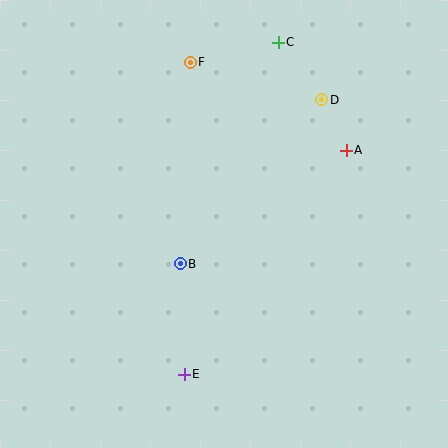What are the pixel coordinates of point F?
Point F is at (190, 62).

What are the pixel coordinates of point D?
Point D is at (322, 100).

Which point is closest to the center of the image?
Point B at (180, 264) is closest to the center.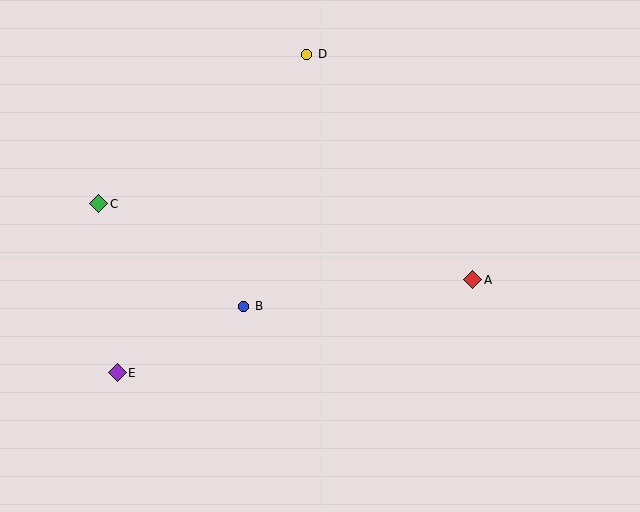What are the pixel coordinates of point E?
Point E is at (117, 373).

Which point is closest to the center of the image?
Point B at (244, 306) is closest to the center.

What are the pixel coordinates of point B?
Point B is at (244, 306).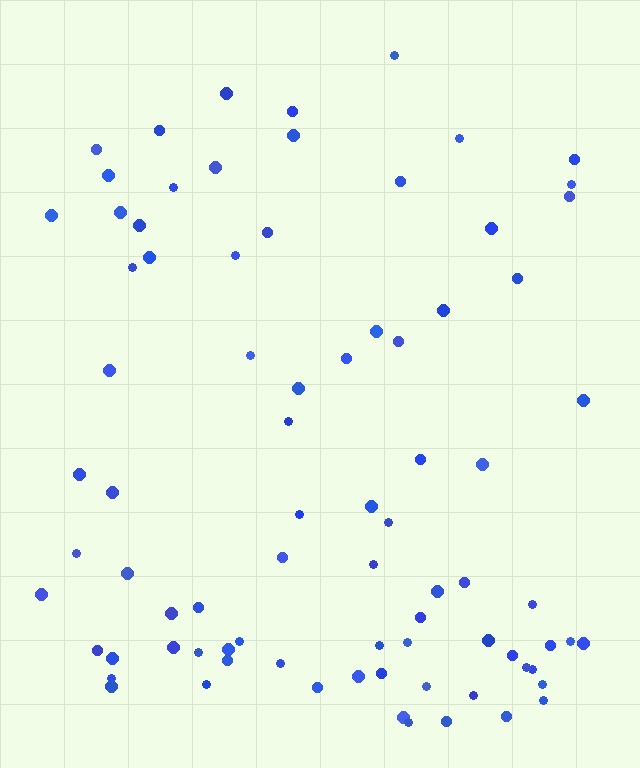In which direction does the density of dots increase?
From top to bottom, with the bottom side densest.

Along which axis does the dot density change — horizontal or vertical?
Vertical.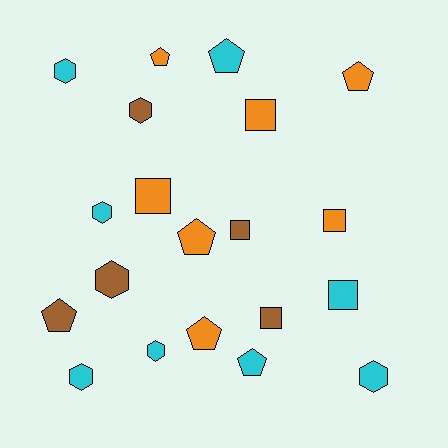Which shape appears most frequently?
Pentagon, with 7 objects.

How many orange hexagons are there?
There are no orange hexagons.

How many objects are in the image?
There are 20 objects.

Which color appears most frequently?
Cyan, with 8 objects.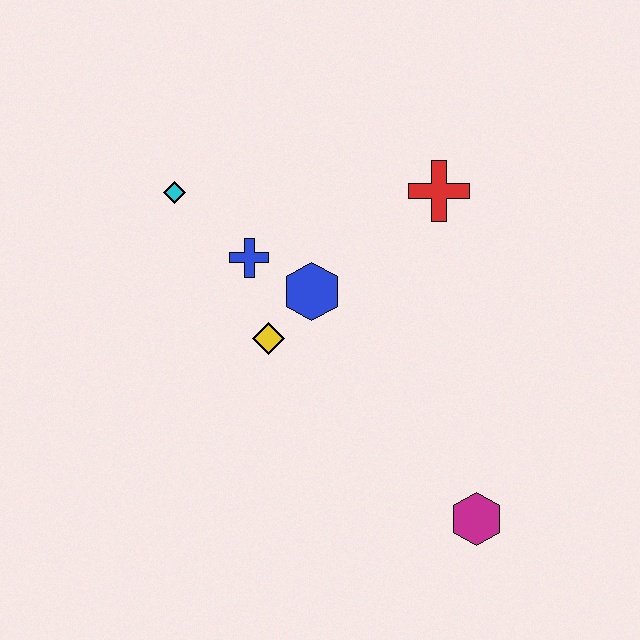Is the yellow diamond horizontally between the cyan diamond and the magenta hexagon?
Yes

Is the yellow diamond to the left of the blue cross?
No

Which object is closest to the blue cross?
The blue hexagon is closest to the blue cross.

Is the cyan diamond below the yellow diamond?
No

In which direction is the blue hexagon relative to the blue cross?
The blue hexagon is to the right of the blue cross.